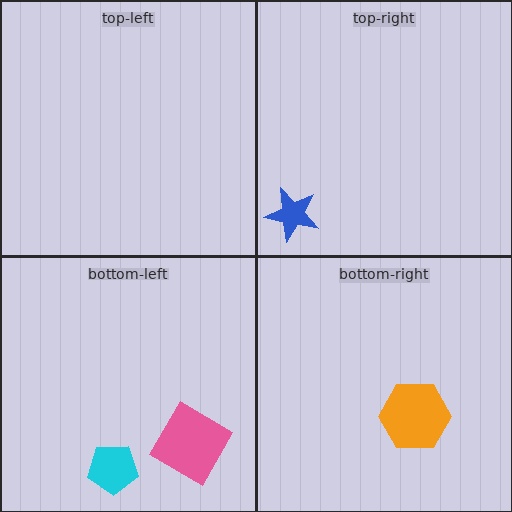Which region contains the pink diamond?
The bottom-left region.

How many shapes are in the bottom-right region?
1.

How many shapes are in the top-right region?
1.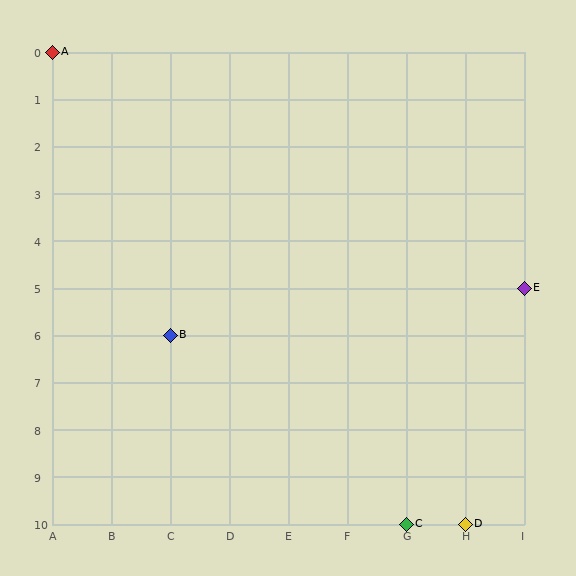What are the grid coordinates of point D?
Point D is at grid coordinates (H, 10).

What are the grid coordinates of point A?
Point A is at grid coordinates (A, 0).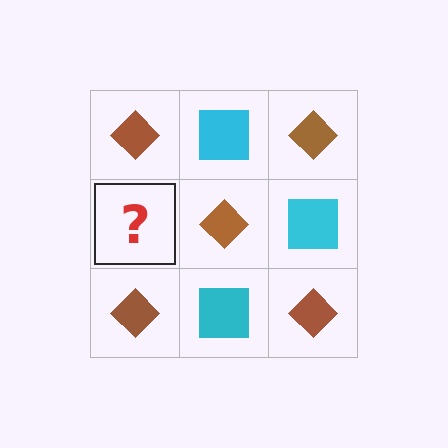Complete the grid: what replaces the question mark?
The question mark should be replaced with a cyan square.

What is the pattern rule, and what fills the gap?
The rule is that it alternates brown diamond and cyan square in a checkerboard pattern. The gap should be filled with a cyan square.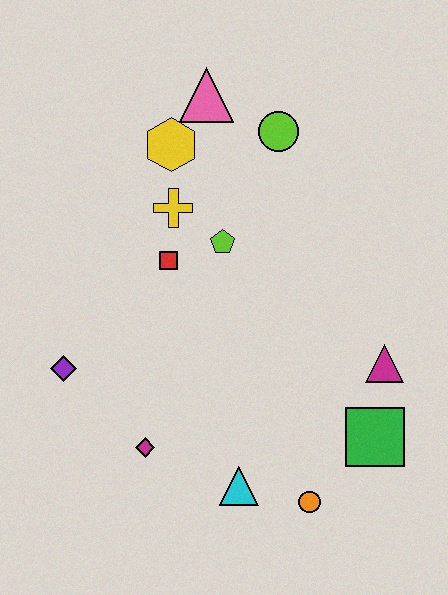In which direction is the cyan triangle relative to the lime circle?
The cyan triangle is below the lime circle.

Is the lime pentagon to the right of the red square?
Yes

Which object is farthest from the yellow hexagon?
The orange circle is farthest from the yellow hexagon.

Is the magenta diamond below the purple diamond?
Yes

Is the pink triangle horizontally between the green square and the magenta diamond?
Yes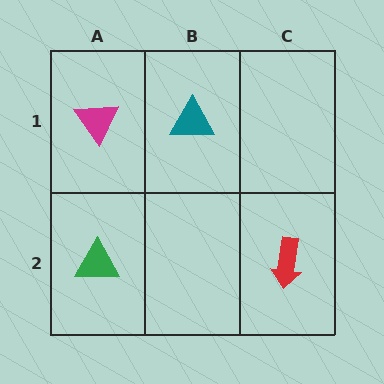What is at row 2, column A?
A green triangle.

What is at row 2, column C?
A red arrow.